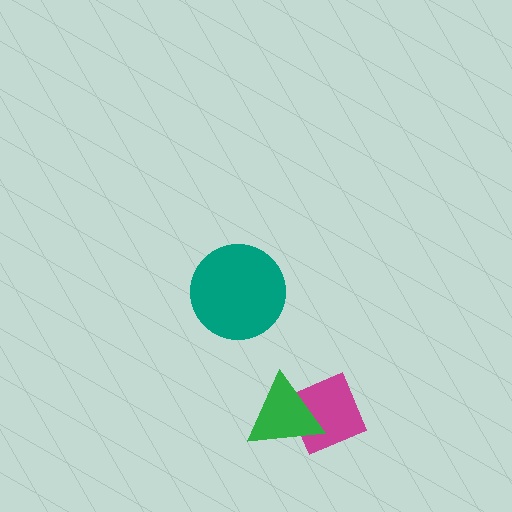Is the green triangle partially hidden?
No, no other shape covers it.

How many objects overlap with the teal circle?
0 objects overlap with the teal circle.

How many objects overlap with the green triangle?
1 object overlaps with the green triangle.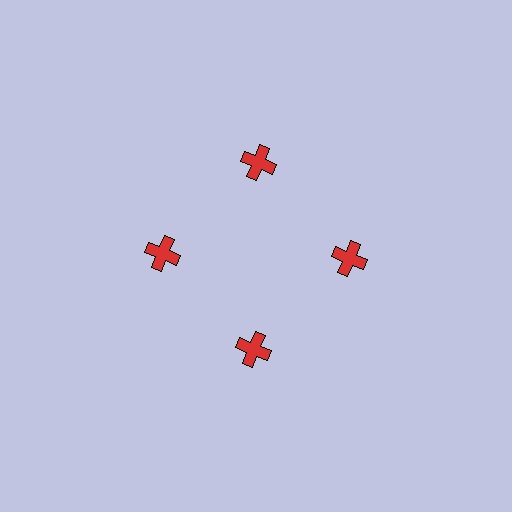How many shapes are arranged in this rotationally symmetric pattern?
There are 4 shapes, arranged in 4 groups of 1.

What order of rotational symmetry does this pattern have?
This pattern has 4-fold rotational symmetry.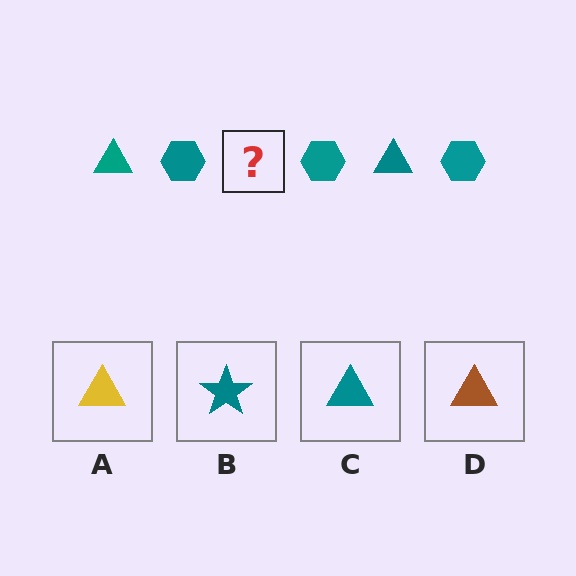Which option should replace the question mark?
Option C.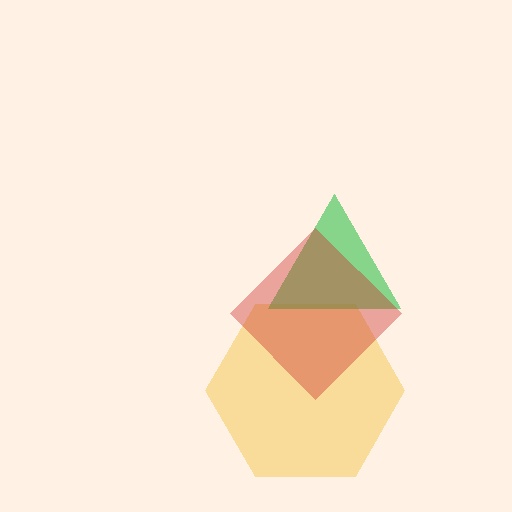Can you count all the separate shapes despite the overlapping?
Yes, there are 3 separate shapes.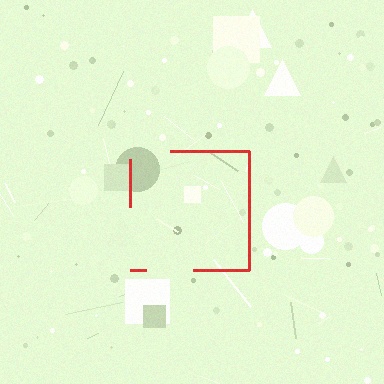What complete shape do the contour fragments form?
The contour fragments form a square.